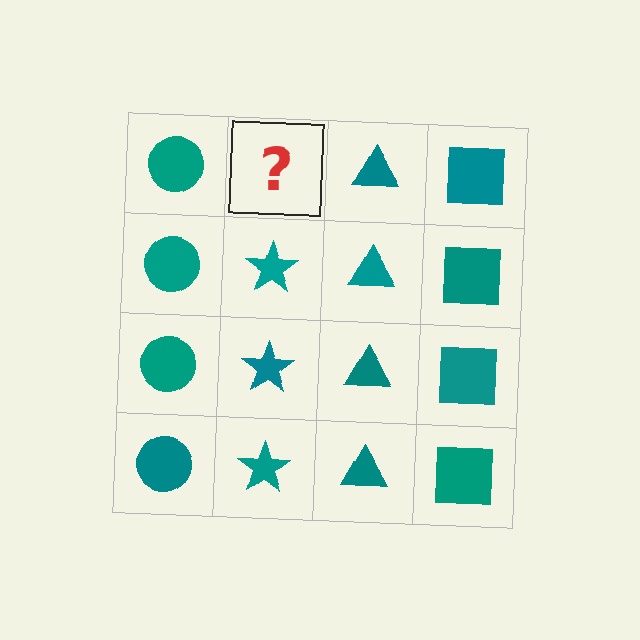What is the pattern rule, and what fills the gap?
The rule is that each column has a consistent shape. The gap should be filled with a teal star.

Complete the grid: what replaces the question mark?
The question mark should be replaced with a teal star.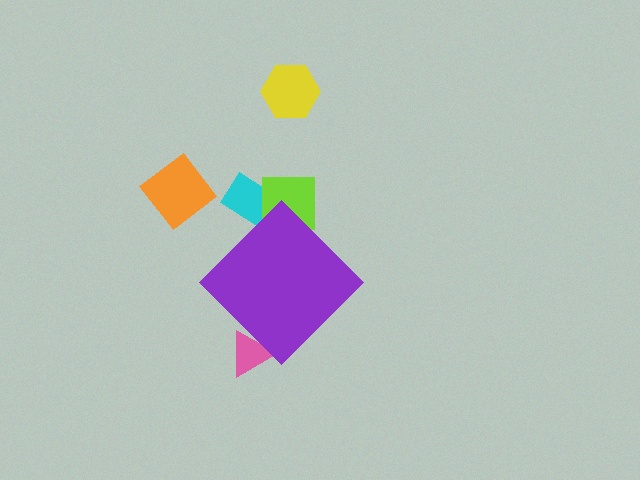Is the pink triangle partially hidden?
Yes, the pink triangle is partially hidden behind the purple diamond.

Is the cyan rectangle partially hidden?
Yes, the cyan rectangle is partially hidden behind the purple diamond.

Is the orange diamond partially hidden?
No, the orange diamond is fully visible.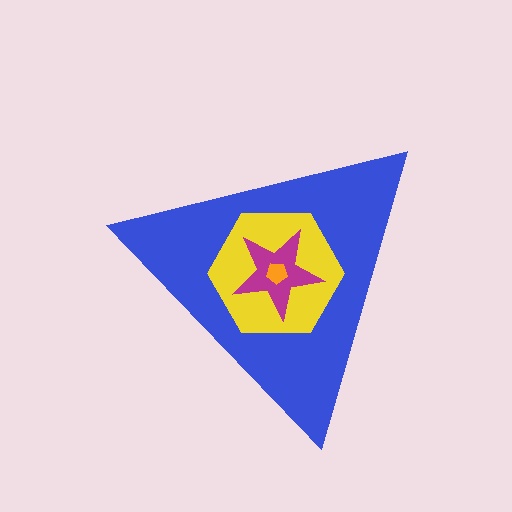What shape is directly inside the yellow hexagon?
The magenta star.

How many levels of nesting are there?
4.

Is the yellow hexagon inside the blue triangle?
Yes.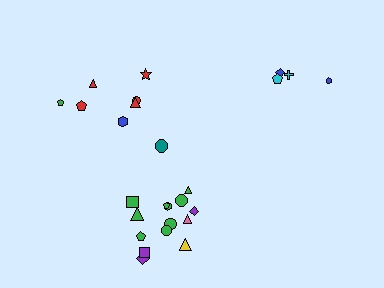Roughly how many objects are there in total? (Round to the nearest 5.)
Roughly 25 objects in total.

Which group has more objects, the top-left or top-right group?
The top-left group.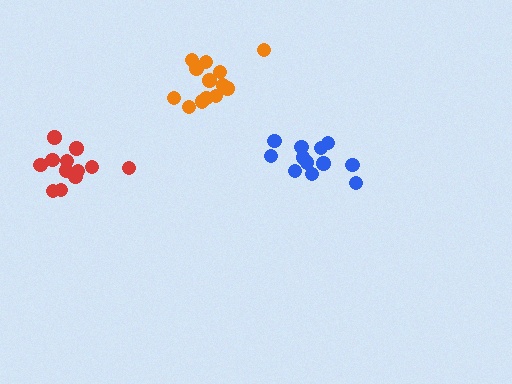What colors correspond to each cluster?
The clusters are colored: blue, red, orange.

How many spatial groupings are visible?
There are 3 spatial groupings.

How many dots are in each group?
Group 1: 12 dots, Group 2: 12 dots, Group 3: 13 dots (37 total).